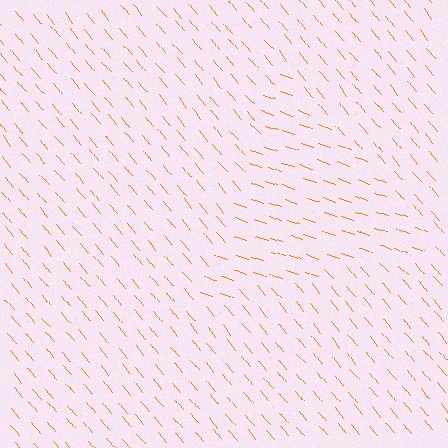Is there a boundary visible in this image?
Yes, there is a texture boundary formed by a change in line orientation.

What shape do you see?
I see a triangle.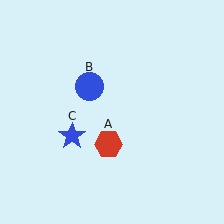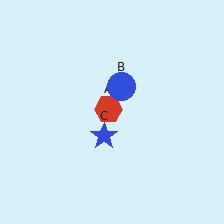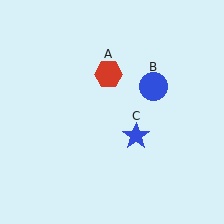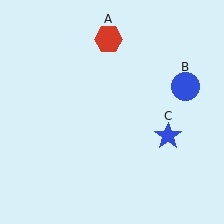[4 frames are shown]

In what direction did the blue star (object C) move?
The blue star (object C) moved right.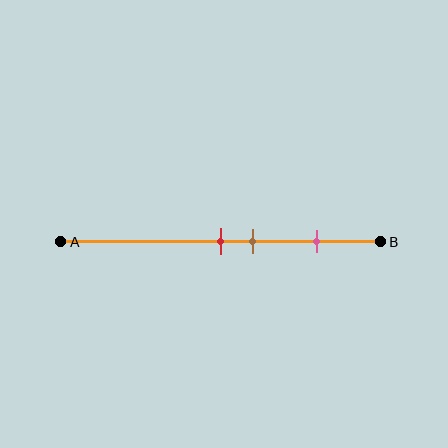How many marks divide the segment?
There are 3 marks dividing the segment.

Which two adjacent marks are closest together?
The red and brown marks are the closest adjacent pair.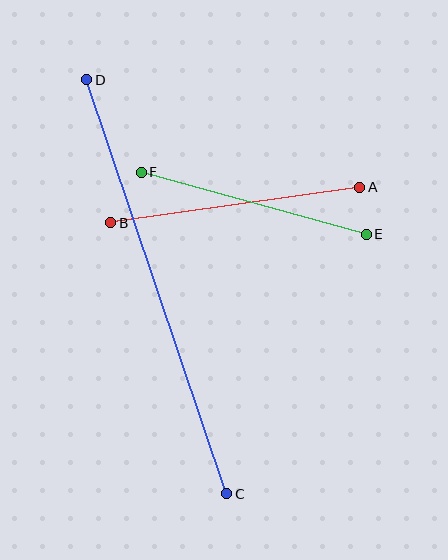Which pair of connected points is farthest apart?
Points C and D are farthest apart.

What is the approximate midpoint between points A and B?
The midpoint is at approximately (235, 205) pixels.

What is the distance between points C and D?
The distance is approximately 437 pixels.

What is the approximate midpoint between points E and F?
The midpoint is at approximately (254, 203) pixels.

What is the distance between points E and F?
The distance is approximately 233 pixels.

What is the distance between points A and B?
The distance is approximately 251 pixels.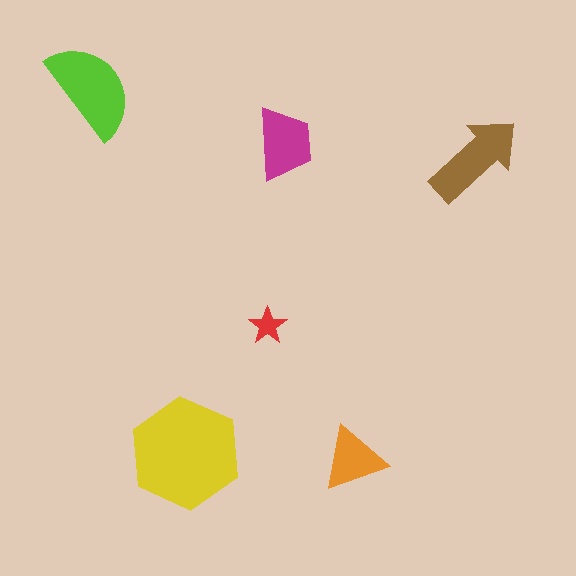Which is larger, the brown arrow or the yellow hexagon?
The yellow hexagon.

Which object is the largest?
The yellow hexagon.